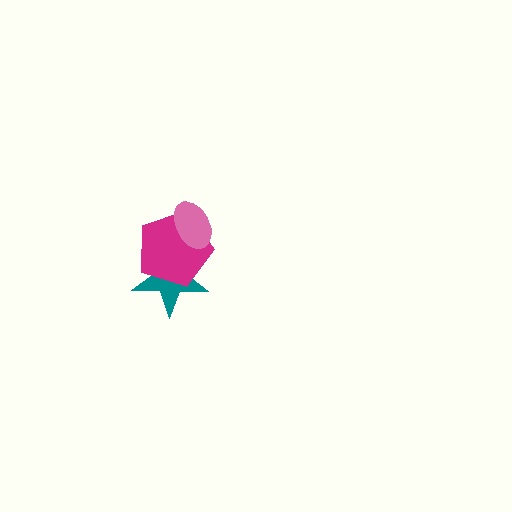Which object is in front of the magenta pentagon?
The pink ellipse is in front of the magenta pentagon.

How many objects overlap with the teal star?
2 objects overlap with the teal star.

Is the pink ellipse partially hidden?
No, no other shape covers it.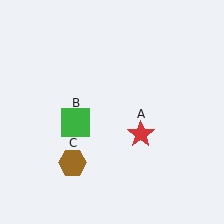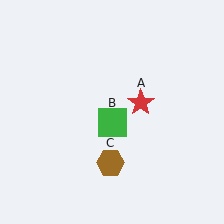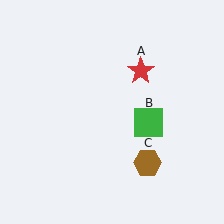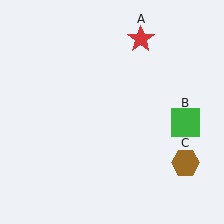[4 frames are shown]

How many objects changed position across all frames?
3 objects changed position: red star (object A), green square (object B), brown hexagon (object C).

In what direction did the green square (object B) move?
The green square (object B) moved right.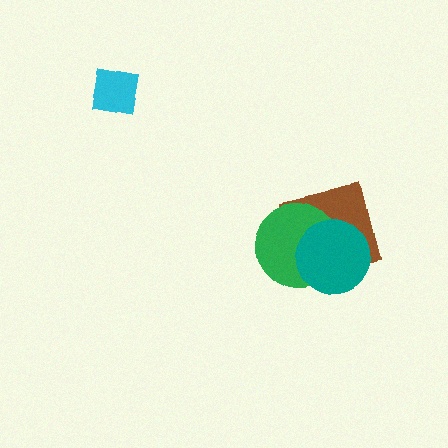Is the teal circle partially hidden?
No, no other shape covers it.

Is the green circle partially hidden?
Yes, it is partially covered by another shape.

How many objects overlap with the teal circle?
2 objects overlap with the teal circle.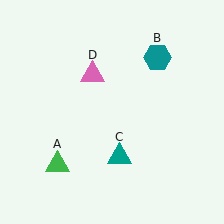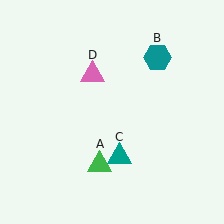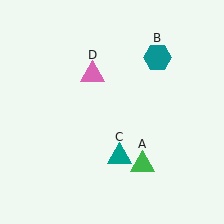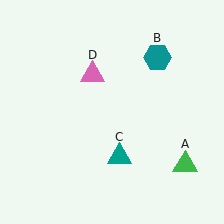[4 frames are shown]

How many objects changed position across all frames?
1 object changed position: green triangle (object A).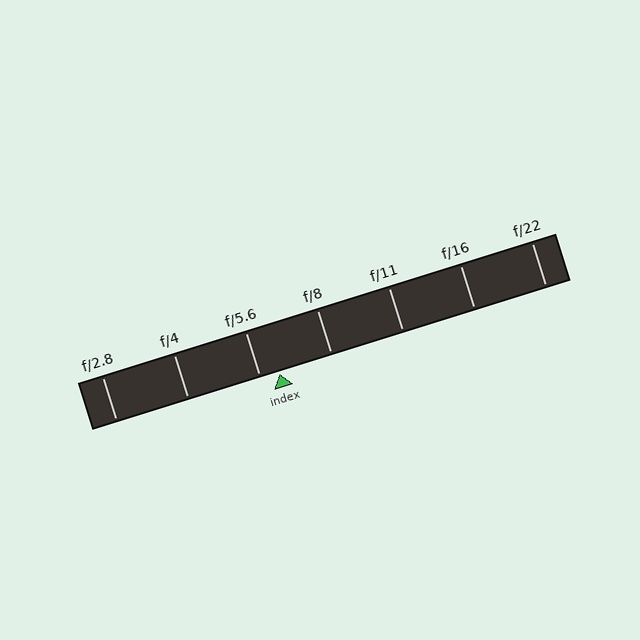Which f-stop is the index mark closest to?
The index mark is closest to f/5.6.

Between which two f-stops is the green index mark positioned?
The index mark is between f/5.6 and f/8.